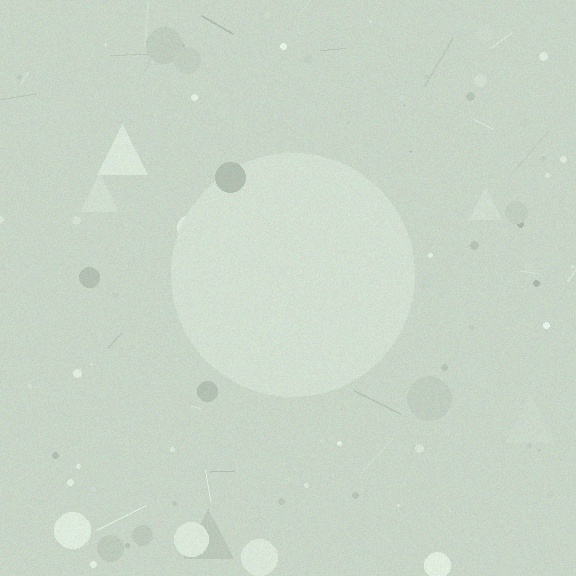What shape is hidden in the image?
A circle is hidden in the image.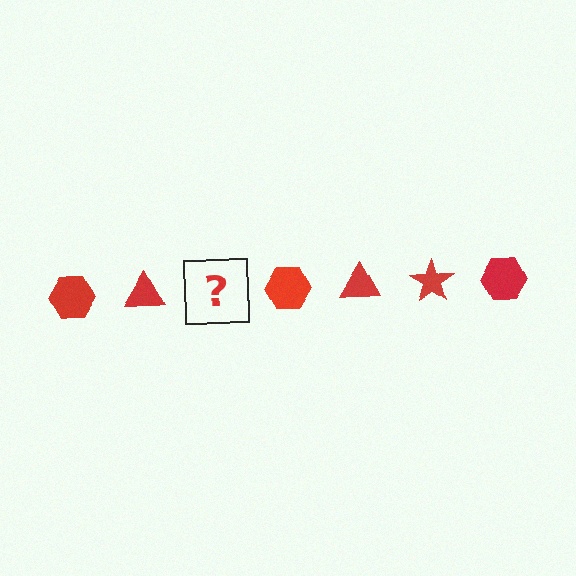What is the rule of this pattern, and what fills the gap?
The rule is that the pattern cycles through hexagon, triangle, star shapes in red. The gap should be filled with a red star.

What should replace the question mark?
The question mark should be replaced with a red star.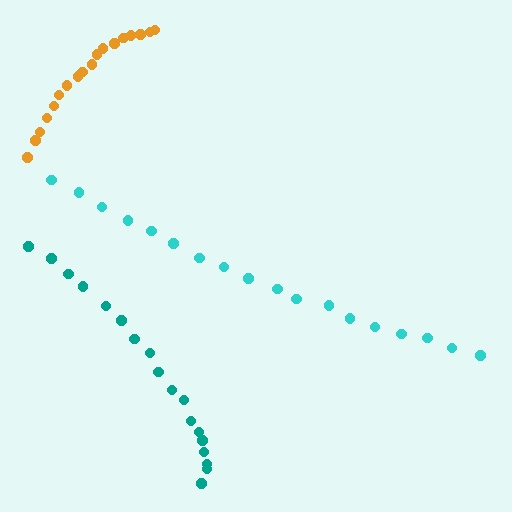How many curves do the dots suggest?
There are 3 distinct paths.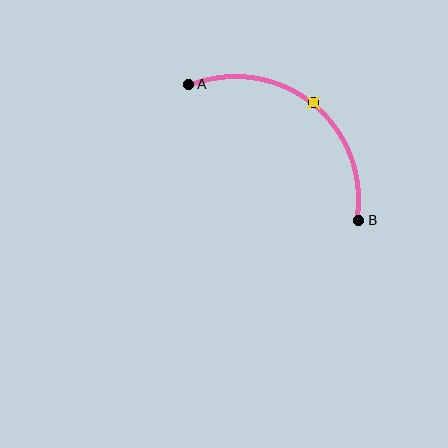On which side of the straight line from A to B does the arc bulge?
The arc bulges above and to the right of the straight line connecting A and B.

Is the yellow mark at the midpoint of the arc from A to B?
Yes. The yellow mark lies on the arc at equal arc-length from both A and B — it is the arc midpoint.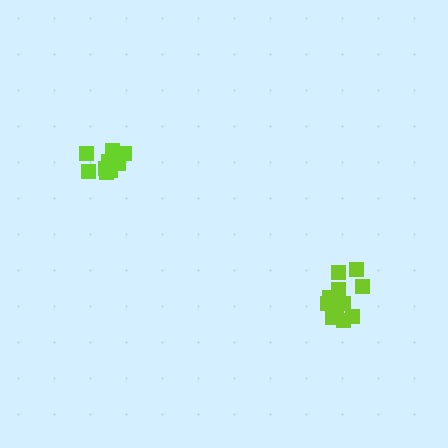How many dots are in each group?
Group 1: 12 dots, Group 2: 11 dots (23 total).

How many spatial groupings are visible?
There are 2 spatial groupings.